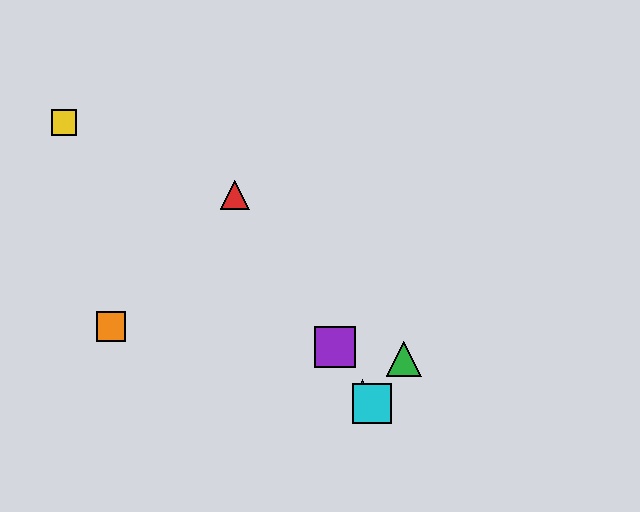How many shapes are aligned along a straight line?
4 shapes (the red triangle, the blue triangle, the purple square, the cyan square) are aligned along a straight line.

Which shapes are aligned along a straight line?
The red triangle, the blue triangle, the purple square, the cyan square are aligned along a straight line.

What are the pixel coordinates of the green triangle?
The green triangle is at (404, 359).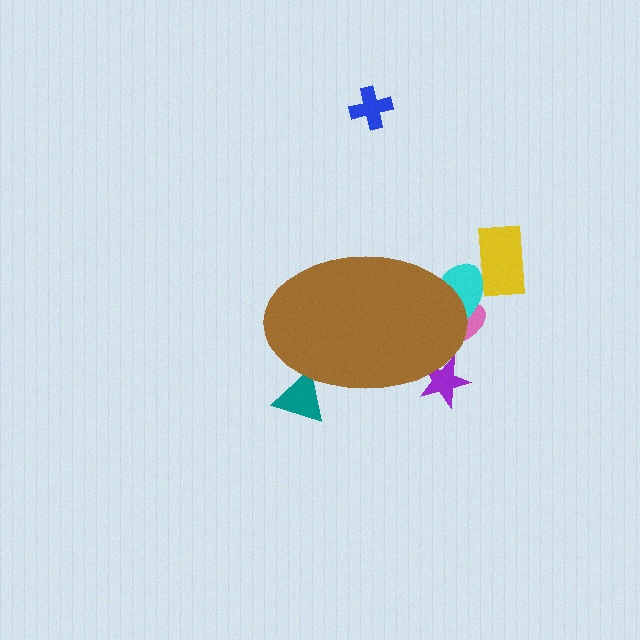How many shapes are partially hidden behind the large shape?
4 shapes are partially hidden.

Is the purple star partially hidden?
Yes, the purple star is partially hidden behind the brown ellipse.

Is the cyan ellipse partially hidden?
Yes, the cyan ellipse is partially hidden behind the brown ellipse.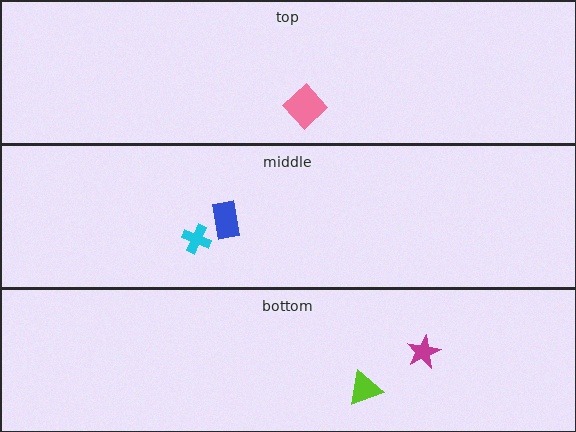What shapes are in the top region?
The pink diamond.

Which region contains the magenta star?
The bottom region.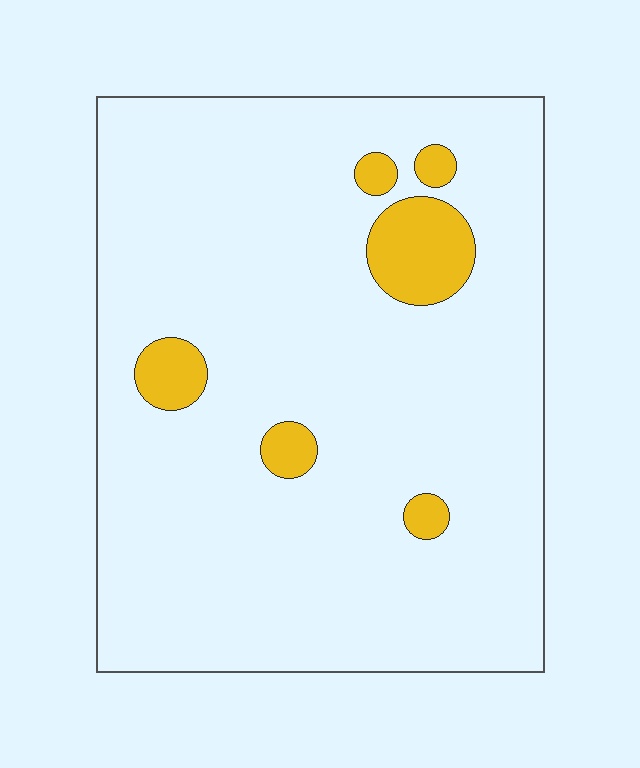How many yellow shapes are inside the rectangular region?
6.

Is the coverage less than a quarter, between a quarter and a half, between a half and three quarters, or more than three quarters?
Less than a quarter.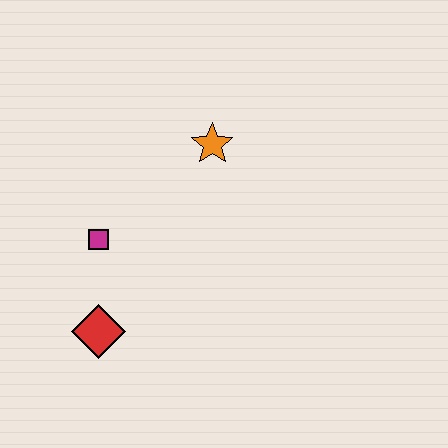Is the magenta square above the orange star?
No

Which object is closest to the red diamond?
The magenta square is closest to the red diamond.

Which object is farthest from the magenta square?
The orange star is farthest from the magenta square.